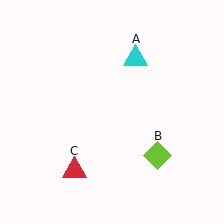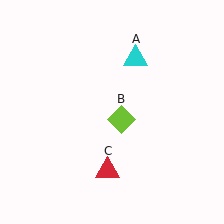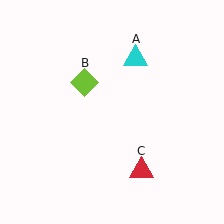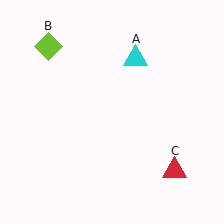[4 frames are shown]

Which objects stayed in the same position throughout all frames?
Cyan triangle (object A) remained stationary.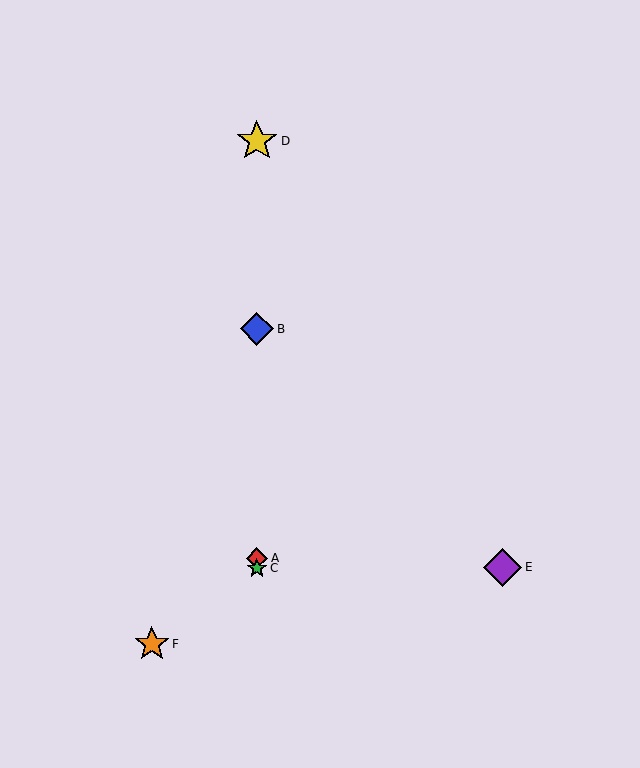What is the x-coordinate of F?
Object F is at x≈152.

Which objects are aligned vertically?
Objects A, B, C, D are aligned vertically.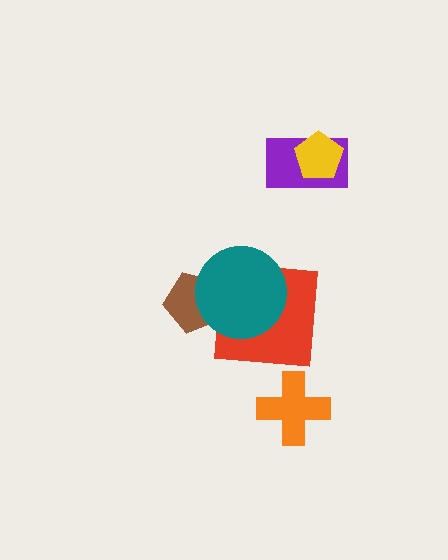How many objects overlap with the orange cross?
0 objects overlap with the orange cross.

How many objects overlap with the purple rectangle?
1 object overlaps with the purple rectangle.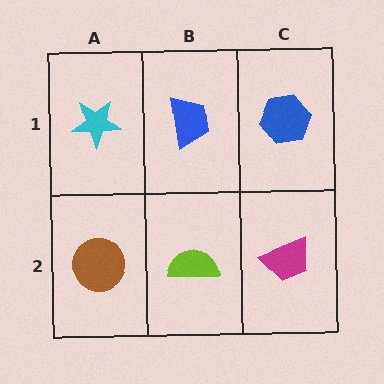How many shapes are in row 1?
3 shapes.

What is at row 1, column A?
A cyan star.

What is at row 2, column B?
A lime semicircle.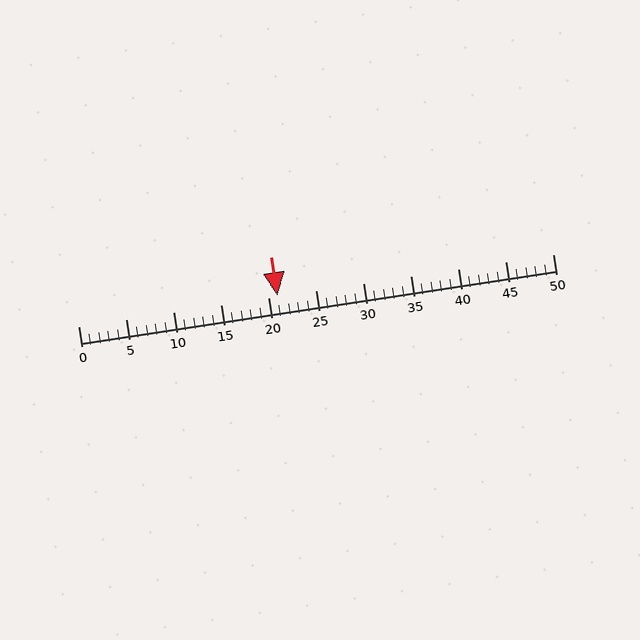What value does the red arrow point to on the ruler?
The red arrow points to approximately 21.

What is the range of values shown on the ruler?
The ruler shows values from 0 to 50.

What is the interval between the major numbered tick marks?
The major tick marks are spaced 5 units apart.